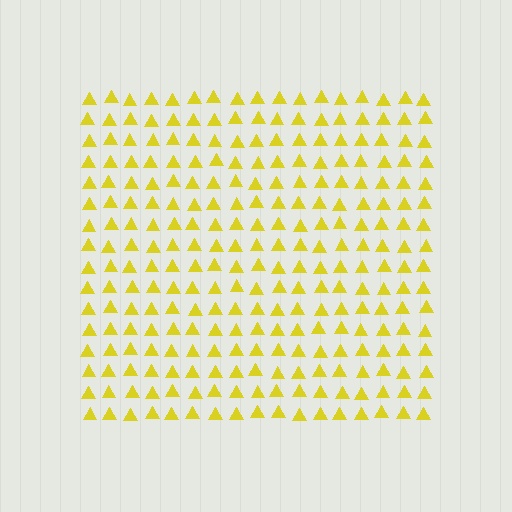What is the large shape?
The large shape is a square.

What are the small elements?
The small elements are triangles.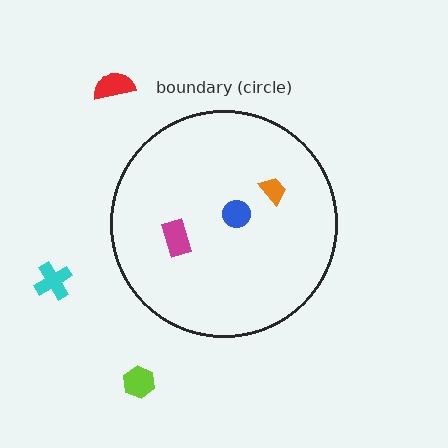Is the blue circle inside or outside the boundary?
Inside.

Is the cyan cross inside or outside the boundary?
Outside.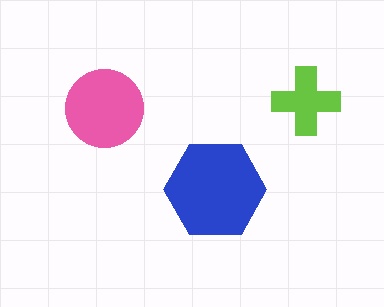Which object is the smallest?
The lime cross.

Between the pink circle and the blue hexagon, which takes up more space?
The blue hexagon.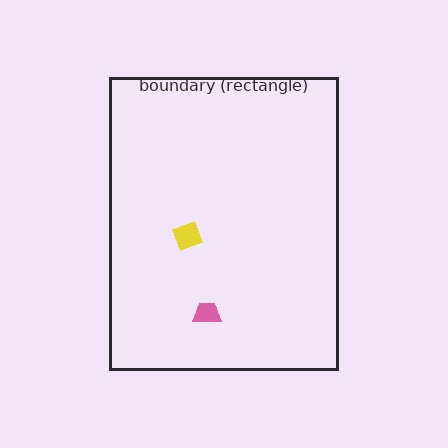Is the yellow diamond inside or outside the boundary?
Inside.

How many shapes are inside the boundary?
2 inside, 0 outside.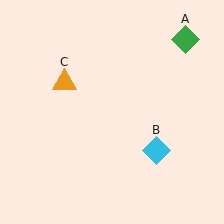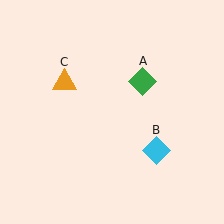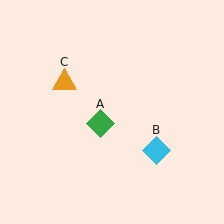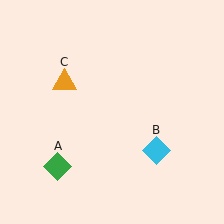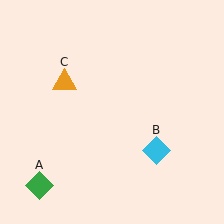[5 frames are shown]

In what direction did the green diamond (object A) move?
The green diamond (object A) moved down and to the left.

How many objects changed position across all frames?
1 object changed position: green diamond (object A).